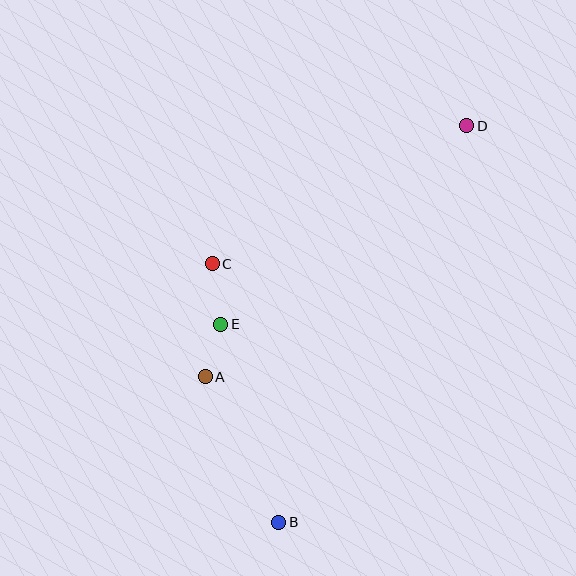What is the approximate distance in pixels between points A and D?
The distance between A and D is approximately 363 pixels.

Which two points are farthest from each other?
Points B and D are farthest from each other.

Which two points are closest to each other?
Points A and E are closest to each other.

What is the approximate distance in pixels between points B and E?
The distance between B and E is approximately 206 pixels.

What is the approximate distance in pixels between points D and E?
The distance between D and E is approximately 316 pixels.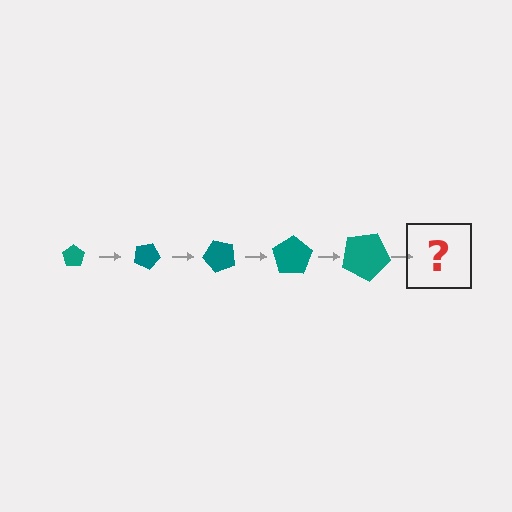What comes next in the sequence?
The next element should be a pentagon, larger than the previous one and rotated 125 degrees from the start.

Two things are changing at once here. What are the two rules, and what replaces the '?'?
The two rules are that the pentagon grows larger each step and it rotates 25 degrees each step. The '?' should be a pentagon, larger than the previous one and rotated 125 degrees from the start.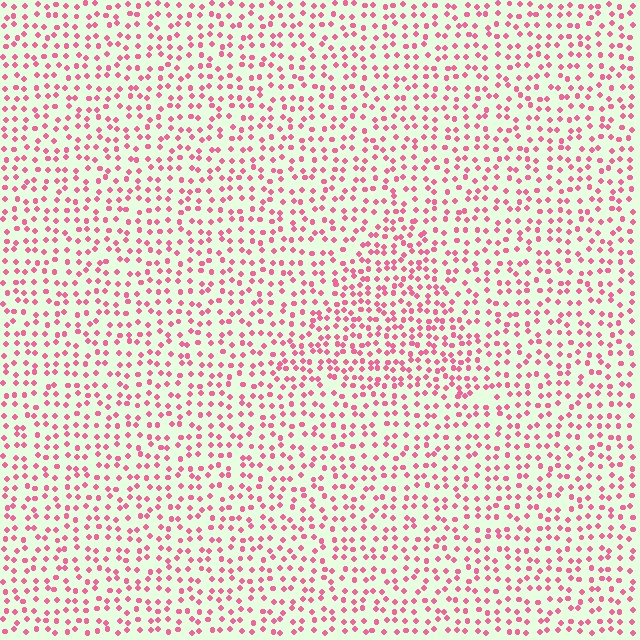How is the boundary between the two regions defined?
The boundary is defined by a change in element density (approximately 1.5x ratio). All elements are the same color, size, and shape.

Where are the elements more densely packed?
The elements are more densely packed inside the triangle boundary.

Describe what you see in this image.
The image contains small pink elements arranged at two different densities. A triangle-shaped region is visible where the elements are more densely packed than the surrounding area.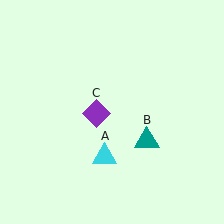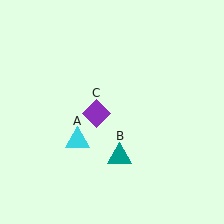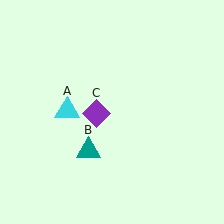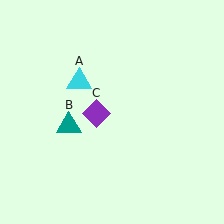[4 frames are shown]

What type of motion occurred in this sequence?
The cyan triangle (object A), teal triangle (object B) rotated clockwise around the center of the scene.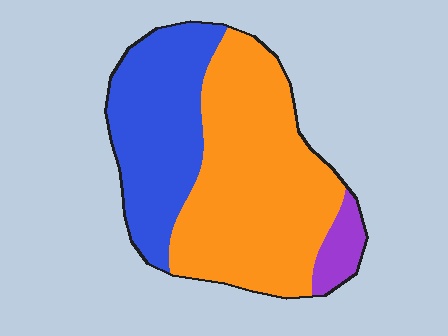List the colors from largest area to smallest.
From largest to smallest: orange, blue, purple.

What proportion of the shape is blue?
Blue takes up about one third (1/3) of the shape.